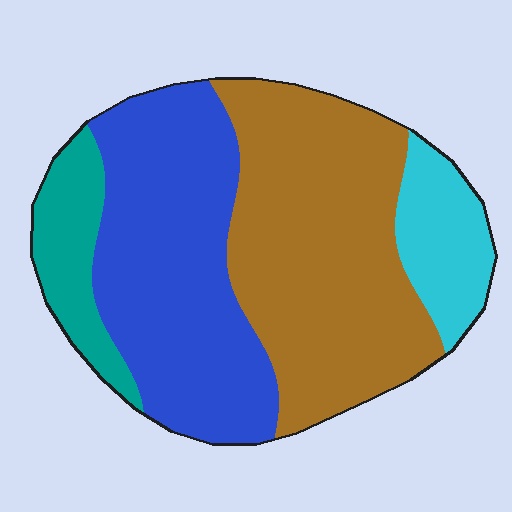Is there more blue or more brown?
Brown.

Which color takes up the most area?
Brown, at roughly 40%.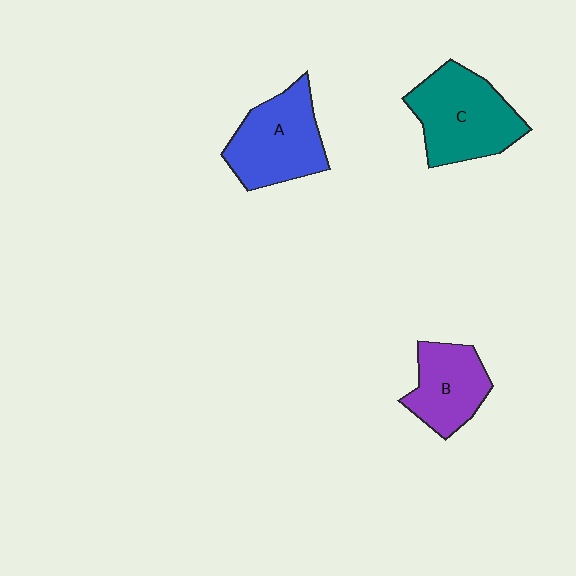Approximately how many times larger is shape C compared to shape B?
Approximately 1.4 times.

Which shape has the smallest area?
Shape B (purple).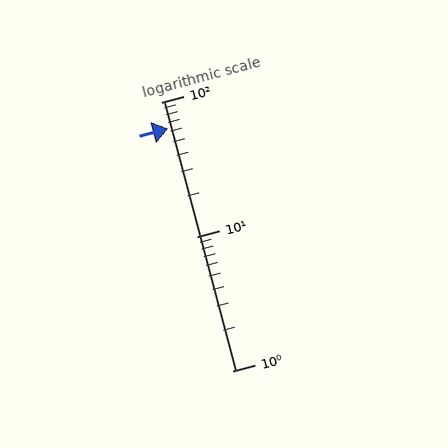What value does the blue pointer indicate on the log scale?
The pointer indicates approximately 63.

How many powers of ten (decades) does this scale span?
The scale spans 2 decades, from 1 to 100.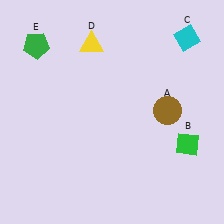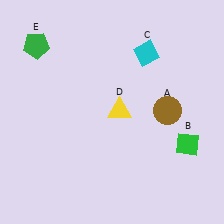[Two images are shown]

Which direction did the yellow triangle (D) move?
The yellow triangle (D) moved down.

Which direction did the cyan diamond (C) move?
The cyan diamond (C) moved left.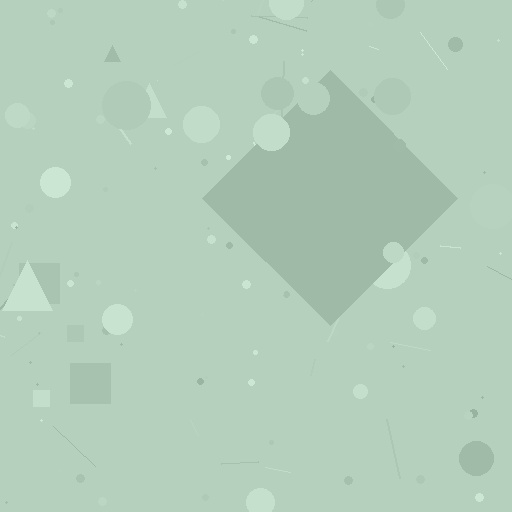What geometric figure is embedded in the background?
A diamond is embedded in the background.